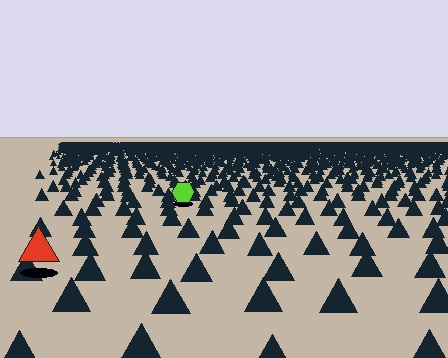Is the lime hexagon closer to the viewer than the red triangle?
No. The red triangle is closer — you can tell from the texture gradient: the ground texture is coarser near it.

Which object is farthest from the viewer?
The lime hexagon is farthest from the viewer. It appears smaller and the ground texture around it is denser.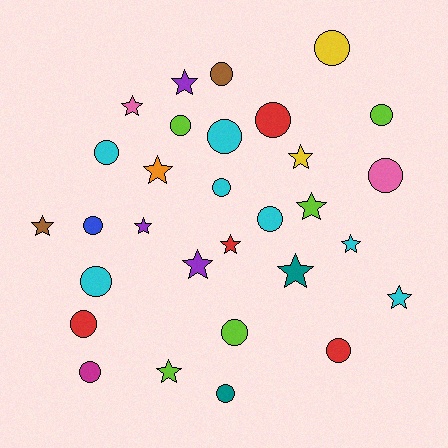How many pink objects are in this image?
There are 2 pink objects.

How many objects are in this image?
There are 30 objects.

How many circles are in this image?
There are 17 circles.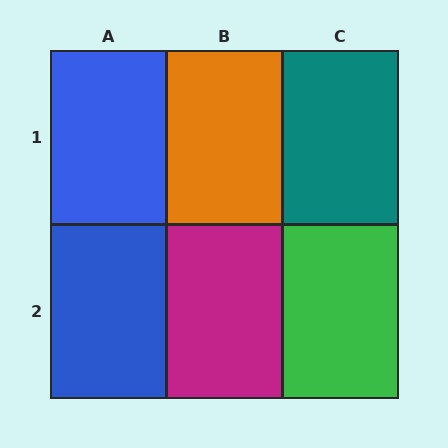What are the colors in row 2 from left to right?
Blue, magenta, green.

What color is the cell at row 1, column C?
Teal.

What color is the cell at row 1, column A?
Blue.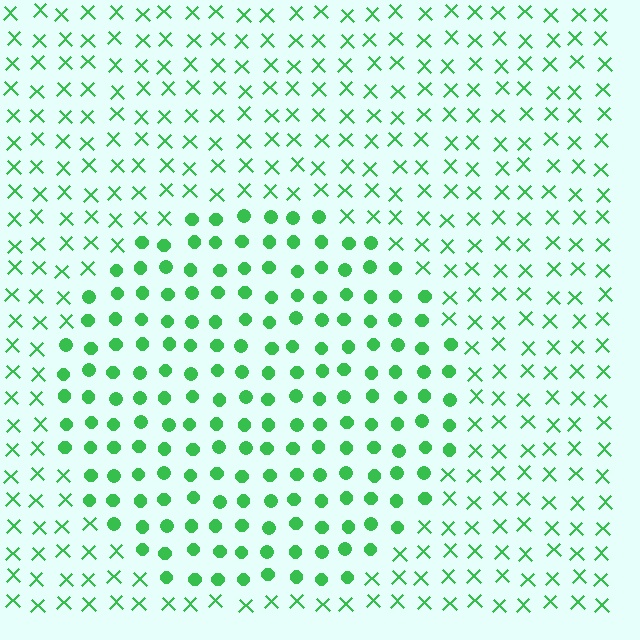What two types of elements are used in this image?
The image uses circles inside the circle region and X marks outside it.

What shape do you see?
I see a circle.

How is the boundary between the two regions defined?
The boundary is defined by a change in element shape: circles inside vs. X marks outside. All elements share the same color and spacing.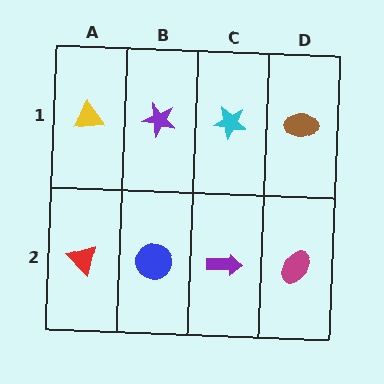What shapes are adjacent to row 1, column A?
A red triangle (row 2, column A), a purple star (row 1, column B).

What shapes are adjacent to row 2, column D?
A brown ellipse (row 1, column D), a purple arrow (row 2, column C).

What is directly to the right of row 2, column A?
A blue circle.